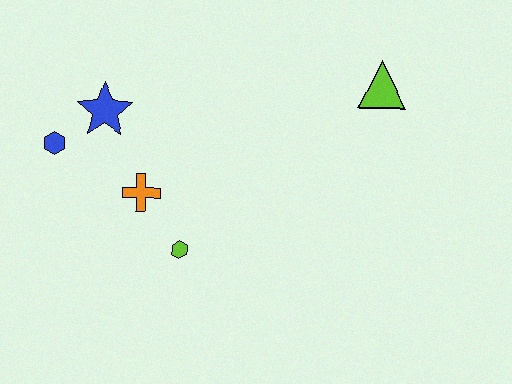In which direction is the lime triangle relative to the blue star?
The lime triangle is to the right of the blue star.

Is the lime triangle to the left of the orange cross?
No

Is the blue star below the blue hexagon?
No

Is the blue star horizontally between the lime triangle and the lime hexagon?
No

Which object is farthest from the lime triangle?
The blue hexagon is farthest from the lime triangle.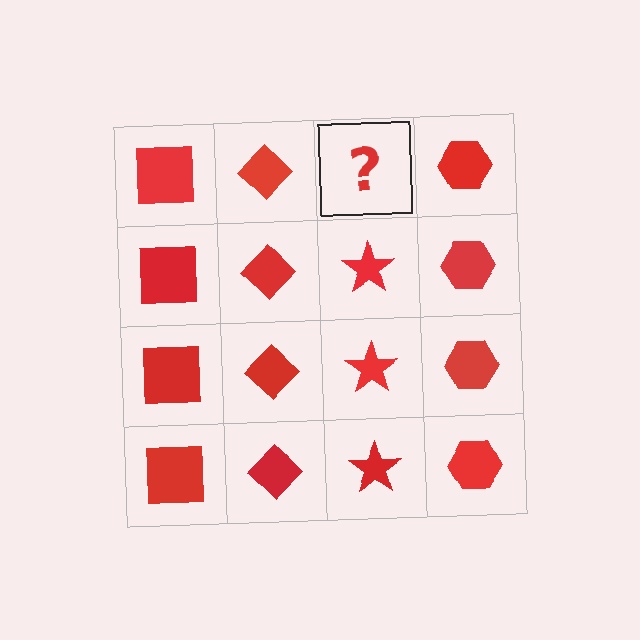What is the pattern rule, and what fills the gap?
The rule is that each column has a consistent shape. The gap should be filled with a red star.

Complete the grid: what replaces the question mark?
The question mark should be replaced with a red star.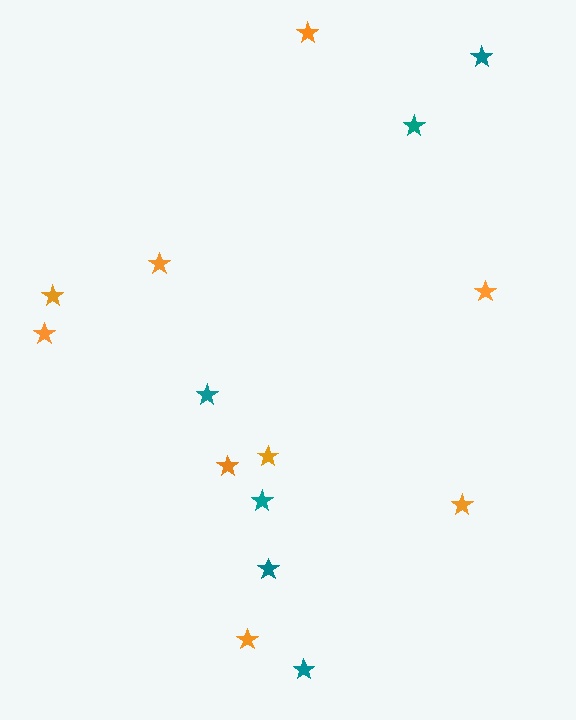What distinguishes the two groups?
There are 2 groups: one group of teal stars (6) and one group of orange stars (9).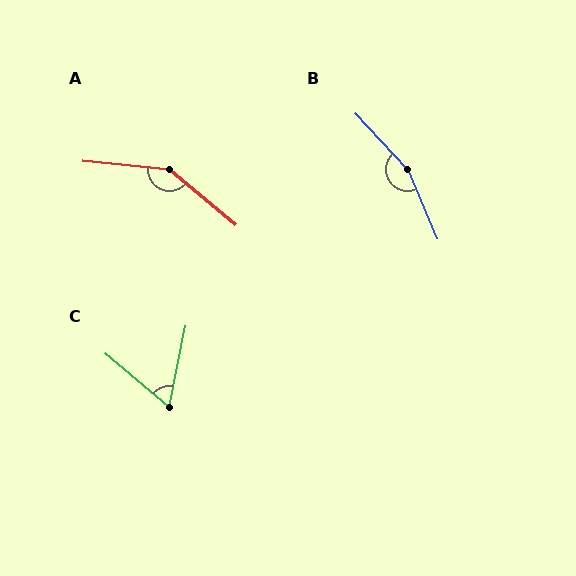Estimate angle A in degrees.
Approximately 146 degrees.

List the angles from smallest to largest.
C (62°), A (146°), B (160°).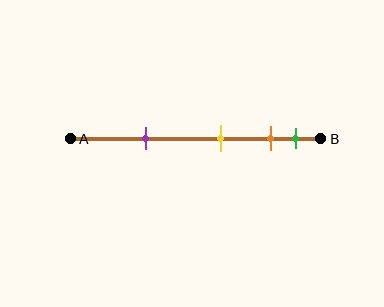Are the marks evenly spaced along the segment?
No, the marks are not evenly spaced.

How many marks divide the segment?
There are 4 marks dividing the segment.